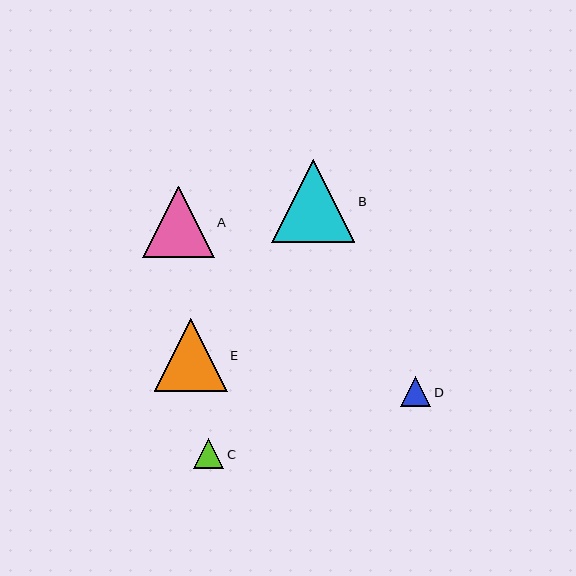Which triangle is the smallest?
Triangle C is the smallest with a size of approximately 30 pixels.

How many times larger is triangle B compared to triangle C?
Triangle B is approximately 2.7 times the size of triangle C.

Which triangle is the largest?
Triangle B is the largest with a size of approximately 83 pixels.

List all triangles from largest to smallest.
From largest to smallest: B, E, A, D, C.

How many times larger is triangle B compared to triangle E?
Triangle B is approximately 1.1 times the size of triangle E.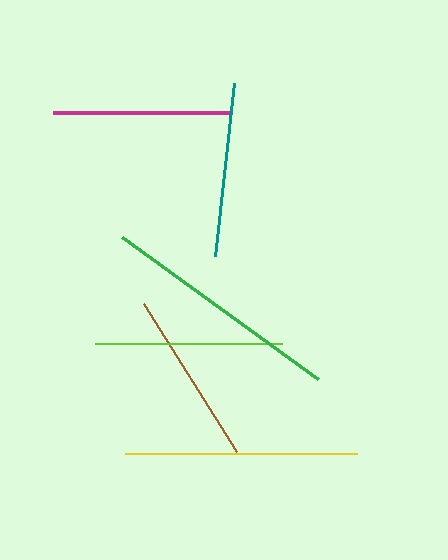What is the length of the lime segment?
The lime segment is approximately 187 pixels long.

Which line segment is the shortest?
The teal line is the shortest at approximately 174 pixels.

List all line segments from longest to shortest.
From longest to shortest: green, yellow, lime, magenta, brown, teal.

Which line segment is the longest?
The green line is the longest at approximately 242 pixels.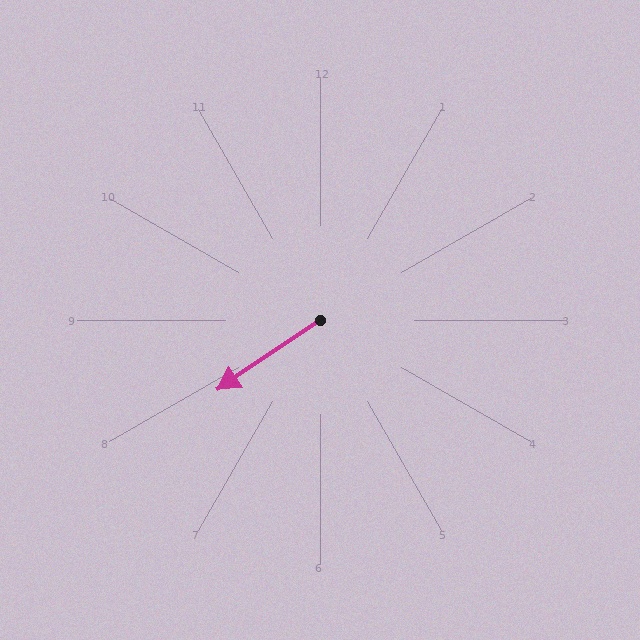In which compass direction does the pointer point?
Southwest.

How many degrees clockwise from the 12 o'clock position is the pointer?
Approximately 236 degrees.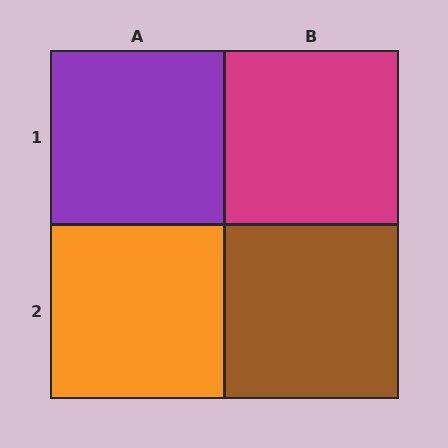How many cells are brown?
1 cell is brown.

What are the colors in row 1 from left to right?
Purple, magenta.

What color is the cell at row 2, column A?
Orange.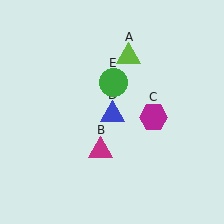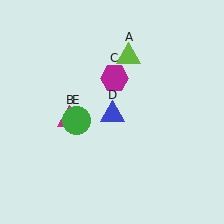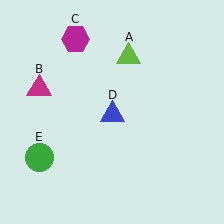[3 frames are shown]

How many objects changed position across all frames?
3 objects changed position: magenta triangle (object B), magenta hexagon (object C), green circle (object E).